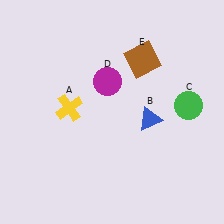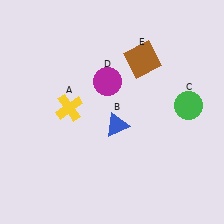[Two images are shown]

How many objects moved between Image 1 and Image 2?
1 object moved between the two images.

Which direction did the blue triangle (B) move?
The blue triangle (B) moved left.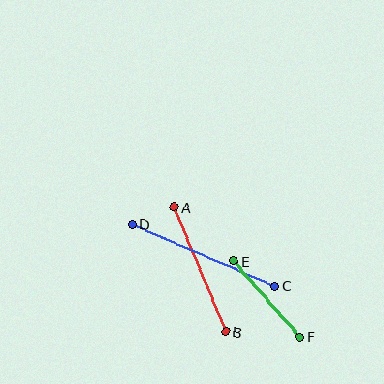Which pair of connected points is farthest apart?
Points C and D are farthest apart.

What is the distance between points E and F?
The distance is approximately 101 pixels.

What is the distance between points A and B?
The distance is approximately 135 pixels.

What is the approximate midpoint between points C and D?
The midpoint is at approximately (204, 255) pixels.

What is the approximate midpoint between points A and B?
The midpoint is at approximately (200, 269) pixels.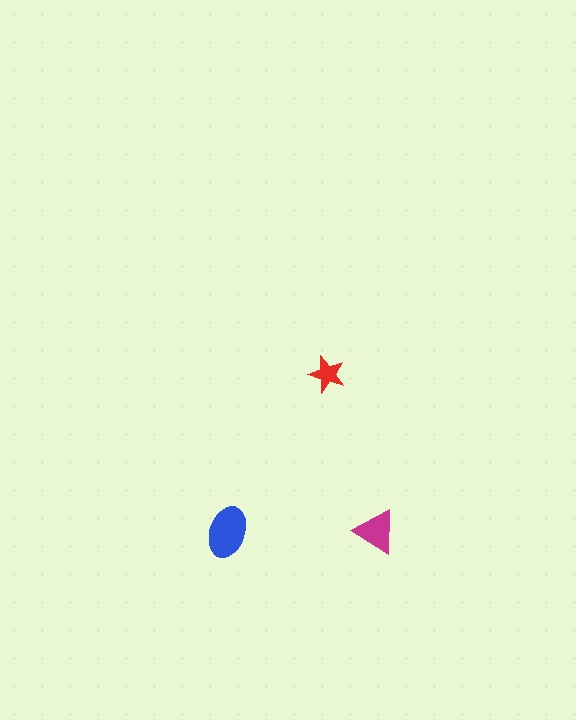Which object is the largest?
The blue ellipse.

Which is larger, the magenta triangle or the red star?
The magenta triangle.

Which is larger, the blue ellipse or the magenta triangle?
The blue ellipse.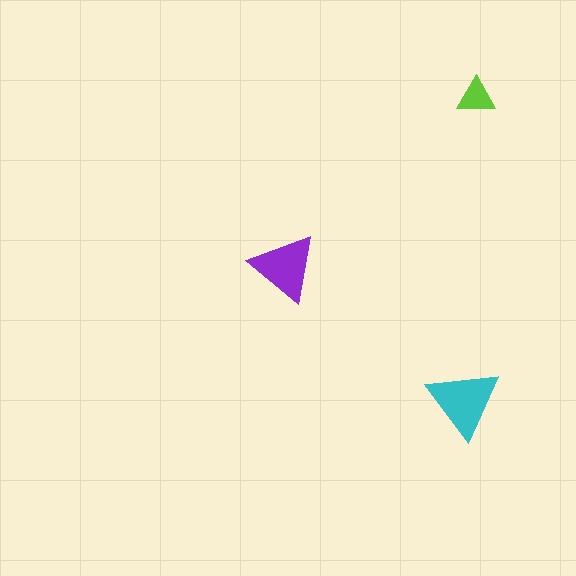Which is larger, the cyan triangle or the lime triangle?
The cyan one.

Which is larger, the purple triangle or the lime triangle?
The purple one.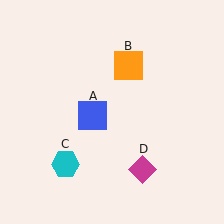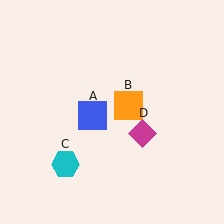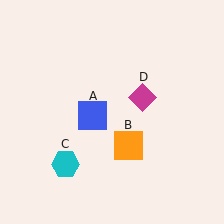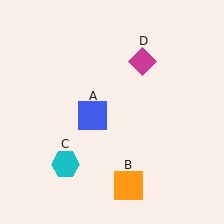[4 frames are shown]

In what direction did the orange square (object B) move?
The orange square (object B) moved down.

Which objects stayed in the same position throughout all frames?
Blue square (object A) and cyan hexagon (object C) remained stationary.